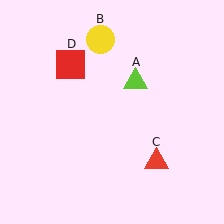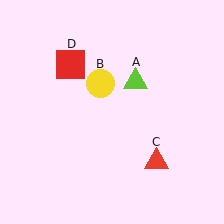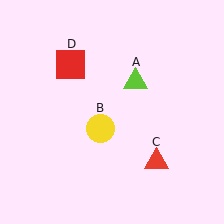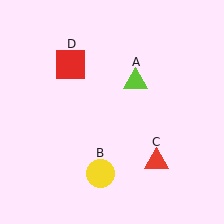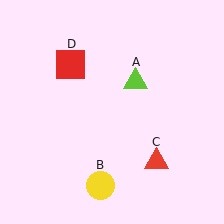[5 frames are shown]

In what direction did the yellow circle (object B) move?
The yellow circle (object B) moved down.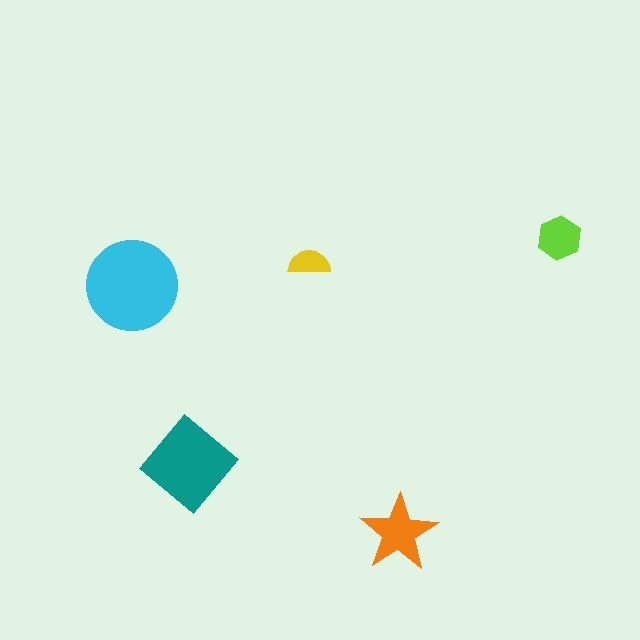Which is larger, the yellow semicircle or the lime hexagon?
The lime hexagon.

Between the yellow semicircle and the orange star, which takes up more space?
The orange star.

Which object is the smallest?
The yellow semicircle.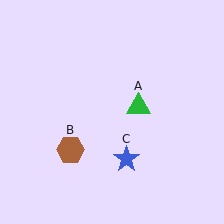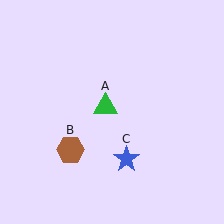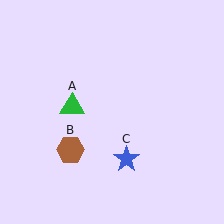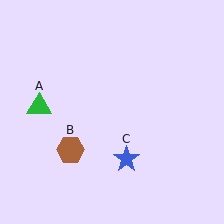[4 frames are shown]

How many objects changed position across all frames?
1 object changed position: green triangle (object A).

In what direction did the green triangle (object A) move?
The green triangle (object A) moved left.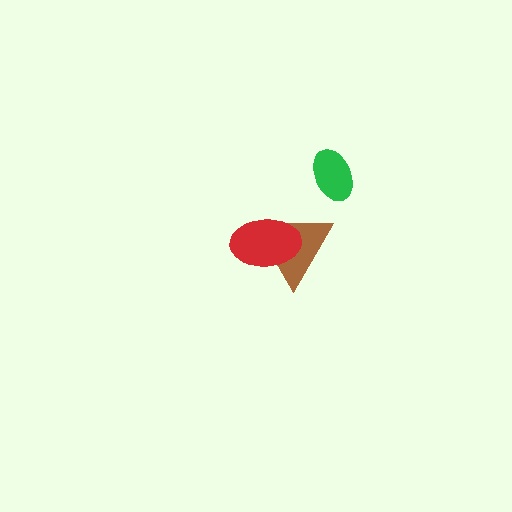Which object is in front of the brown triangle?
The red ellipse is in front of the brown triangle.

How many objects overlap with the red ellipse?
1 object overlaps with the red ellipse.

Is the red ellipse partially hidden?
No, no other shape covers it.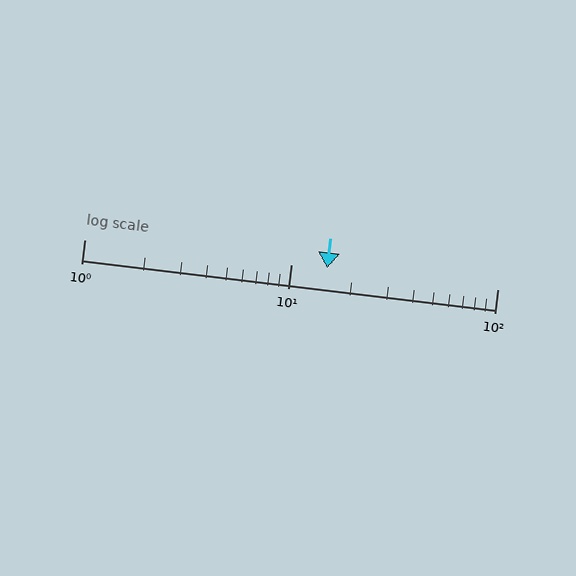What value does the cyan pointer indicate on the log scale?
The pointer indicates approximately 15.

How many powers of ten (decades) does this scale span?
The scale spans 2 decades, from 1 to 100.